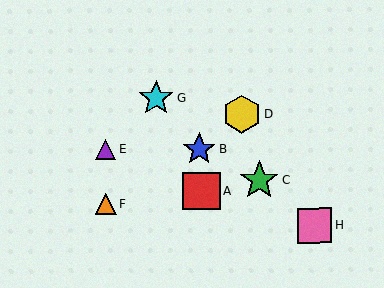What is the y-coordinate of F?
Object F is at y≈204.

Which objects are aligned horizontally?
Objects B, E are aligned horizontally.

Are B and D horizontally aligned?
No, B is at y≈149 and D is at y≈114.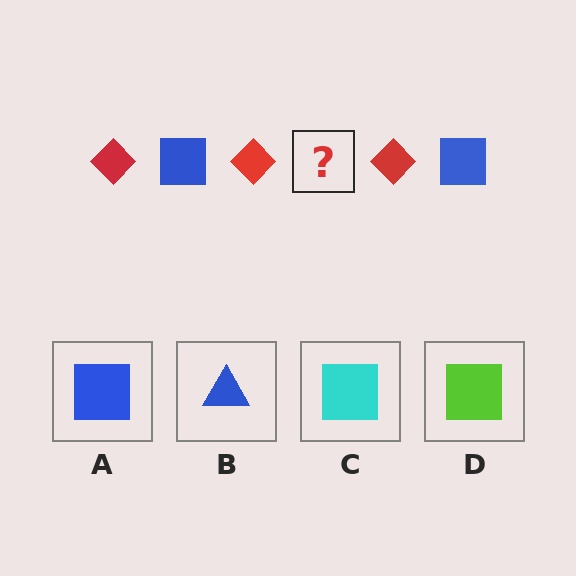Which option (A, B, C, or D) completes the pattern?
A.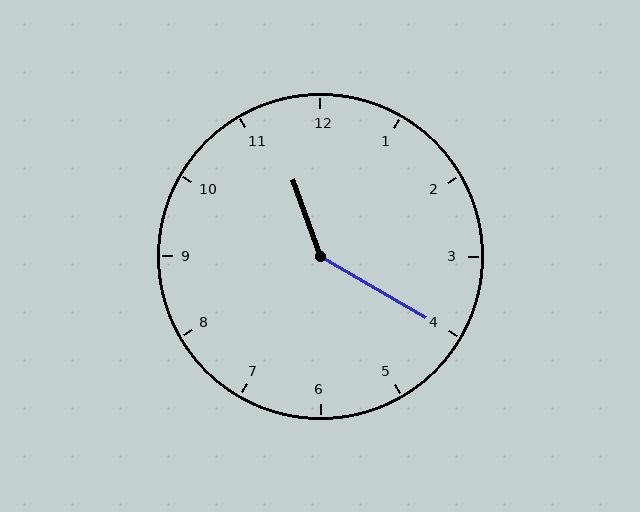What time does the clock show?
11:20.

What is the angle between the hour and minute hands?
Approximately 140 degrees.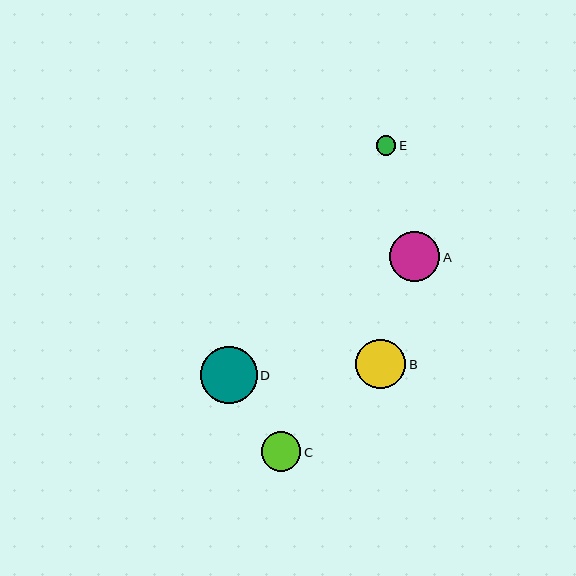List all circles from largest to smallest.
From largest to smallest: D, A, B, C, E.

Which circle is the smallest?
Circle E is the smallest with a size of approximately 19 pixels.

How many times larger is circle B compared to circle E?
Circle B is approximately 2.6 times the size of circle E.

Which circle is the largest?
Circle D is the largest with a size of approximately 57 pixels.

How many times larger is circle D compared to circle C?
Circle D is approximately 1.4 times the size of circle C.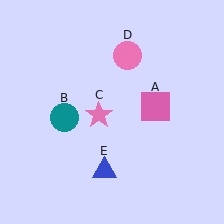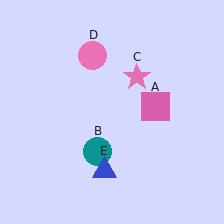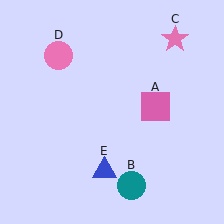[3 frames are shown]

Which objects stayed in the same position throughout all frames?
Pink square (object A) and blue triangle (object E) remained stationary.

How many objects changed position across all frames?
3 objects changed position: teal circle (object B), pink star (object C), pink circle (object D).